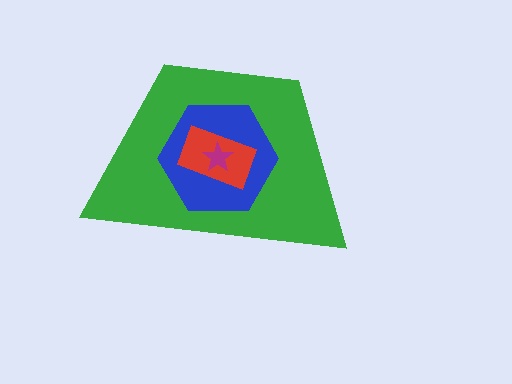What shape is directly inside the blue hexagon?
The red rectangle.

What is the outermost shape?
The green trapezoid.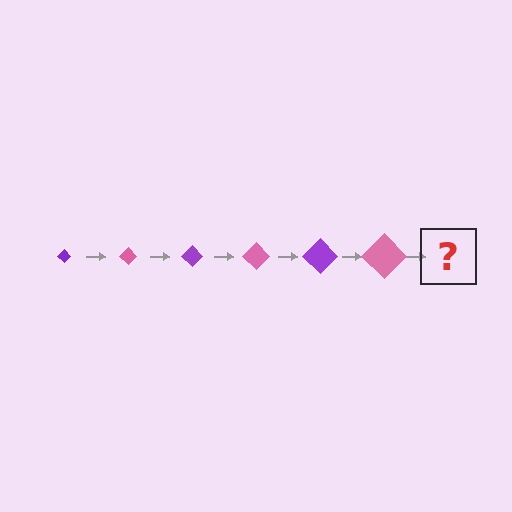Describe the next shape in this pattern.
It should be a purple diamond, larger than the previous one.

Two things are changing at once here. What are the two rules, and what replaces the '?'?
The two rules are that the diamond grows larger each step and the color cycles through purple and pink. The '?' should be a purple diamond, larger than the previous one.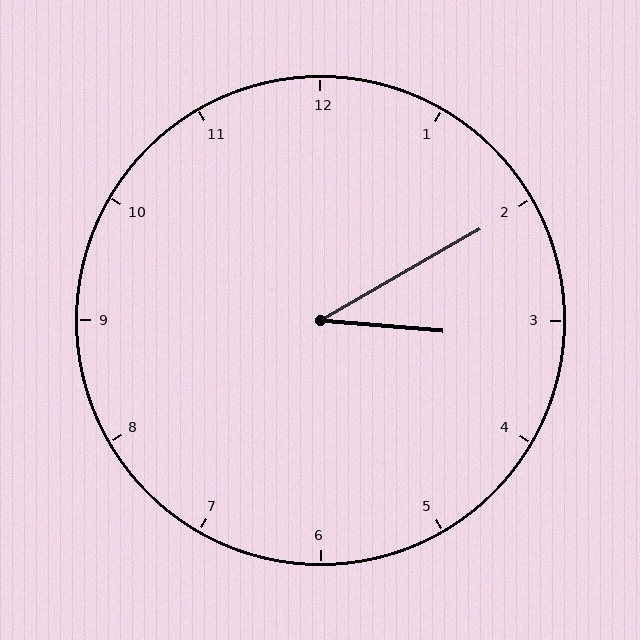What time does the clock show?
3:10.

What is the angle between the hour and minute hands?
Approximately 35 degrees.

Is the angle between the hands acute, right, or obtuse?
It is acute.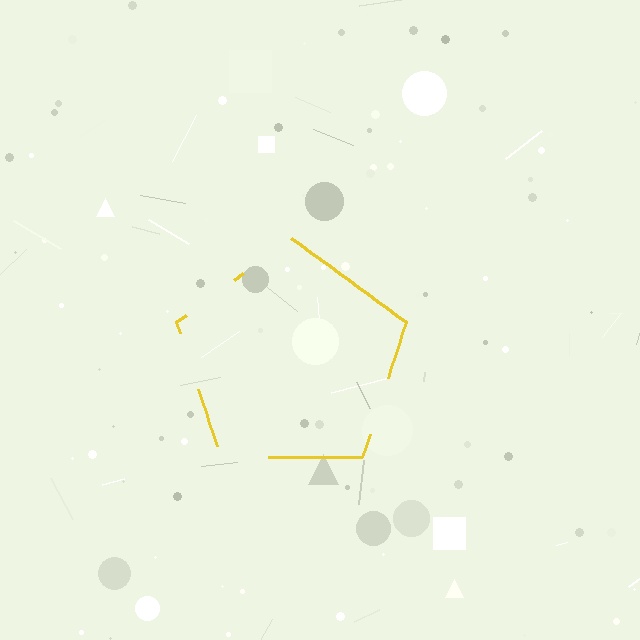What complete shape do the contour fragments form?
The contour fragments form a pentagon.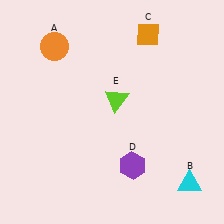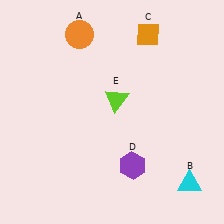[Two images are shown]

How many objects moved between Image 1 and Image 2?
1 object moved between the two images.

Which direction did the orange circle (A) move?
The orange circle (A) moved right.